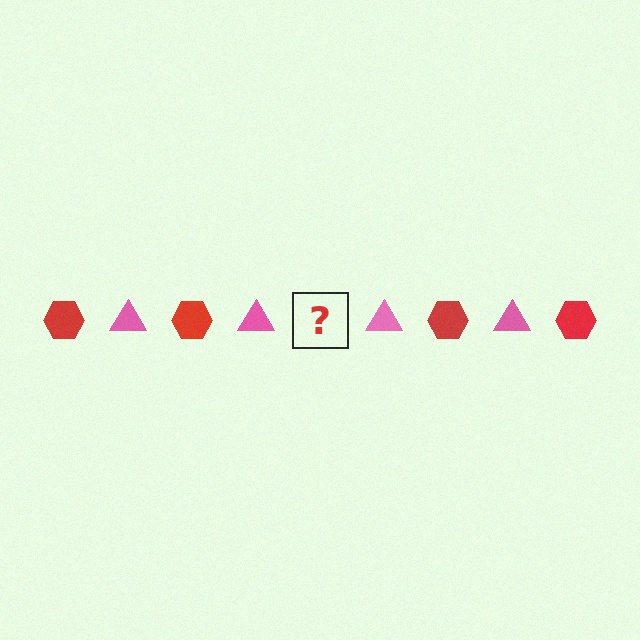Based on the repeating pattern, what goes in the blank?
The blank should be a red hexagon.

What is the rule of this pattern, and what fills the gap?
The rule is that the pattern alternates between red hexagon and pink triangle. The gap should be filled with a red hexagon.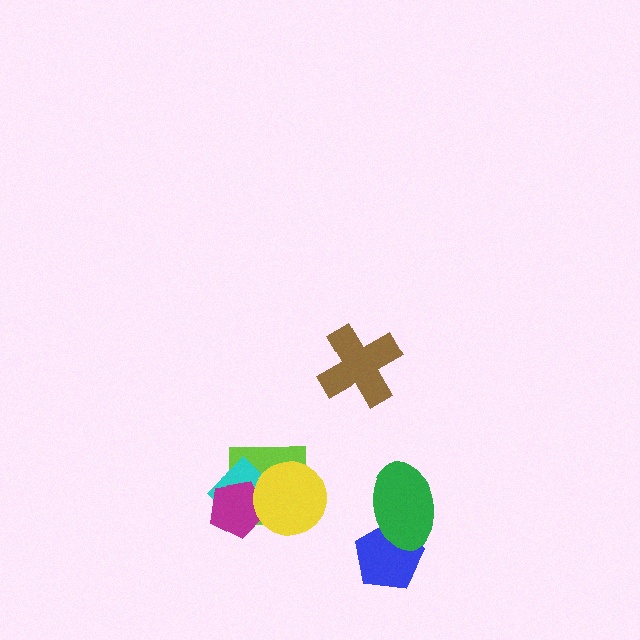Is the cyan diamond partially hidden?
Yes, it is partially covered by another shape.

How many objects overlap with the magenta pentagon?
3 objects overlap with the magenta pentagon.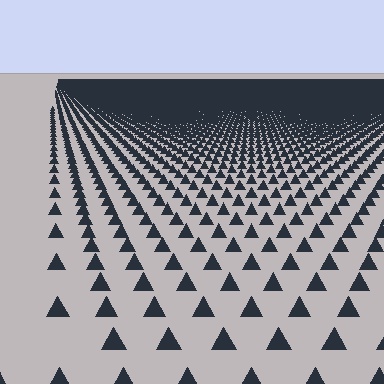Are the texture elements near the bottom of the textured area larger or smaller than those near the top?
Larger. Near the bottom, elements are closer to the viewer and appear at a bigger on-screen size.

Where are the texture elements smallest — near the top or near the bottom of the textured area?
Near the top.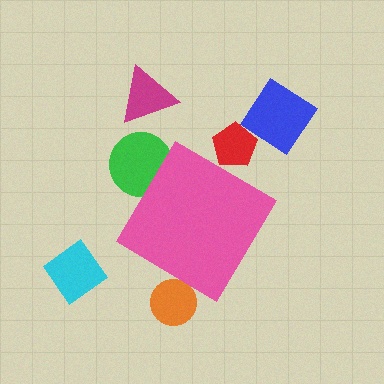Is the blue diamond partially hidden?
No, the blue diamond is fully visible.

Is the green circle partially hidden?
Yes, the green circle is partially hidden behind the pink diamond.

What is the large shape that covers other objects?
A pink diamond.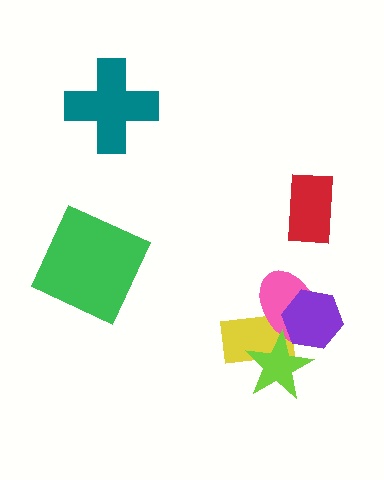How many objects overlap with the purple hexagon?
3 objects overlap with the purple hexagon.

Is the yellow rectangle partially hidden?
Yes, it is partially covered by another shape.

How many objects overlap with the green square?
0 objects overlap with the green square.